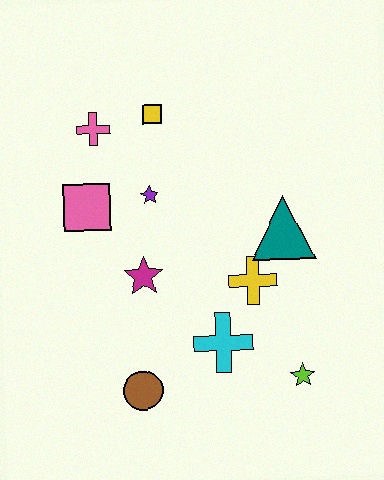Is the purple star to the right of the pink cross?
Yes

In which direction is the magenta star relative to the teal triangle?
The magenta star is to the left of the teal triangle.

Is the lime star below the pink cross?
Yes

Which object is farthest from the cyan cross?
The pink cross is farthest from the cyan cross.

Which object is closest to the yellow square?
The pink cross is closest to the yellow square.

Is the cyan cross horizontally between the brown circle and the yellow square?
No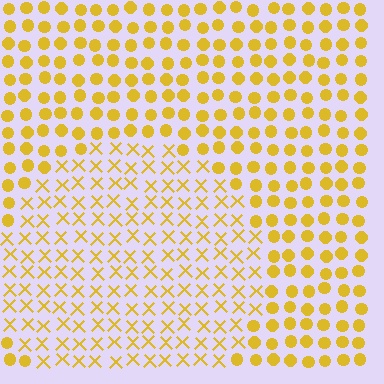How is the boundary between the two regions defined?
The boundary is defined by a change in element shape: X marks inside vs. circles outside. All elements share the same color and spacing.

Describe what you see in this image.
The image is filled with small yellow elements arranged in a uniform grid. A circle-shaped region contains X marks, while the surrounding area contains circles. The boundary is defined purely by the change in element shape.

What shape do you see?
I see a circle.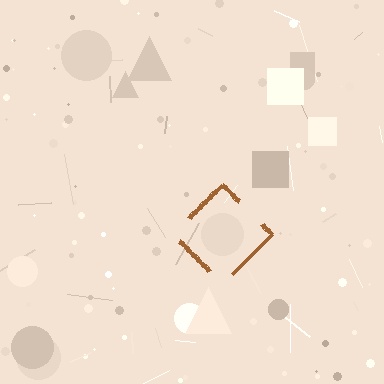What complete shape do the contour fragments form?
The contour fragments form a diamond.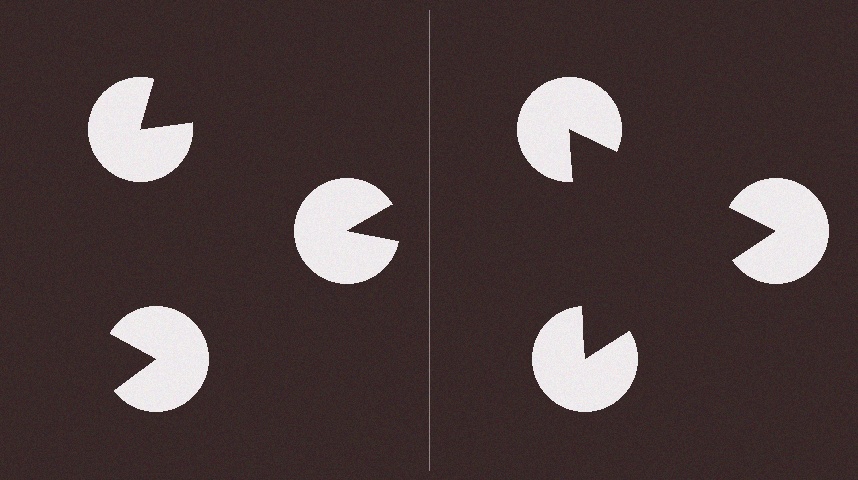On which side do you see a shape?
An illusory triangle appears on the right side. On the left side the wedge cuts are rotated, so no coherent shape forms.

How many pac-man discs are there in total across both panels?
6 — 3 on each side.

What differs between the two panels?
The pac-man discs are positioned identically on both sides; only the wedge orientations differ. On the right they align to a triangle; on the left they are misaligned.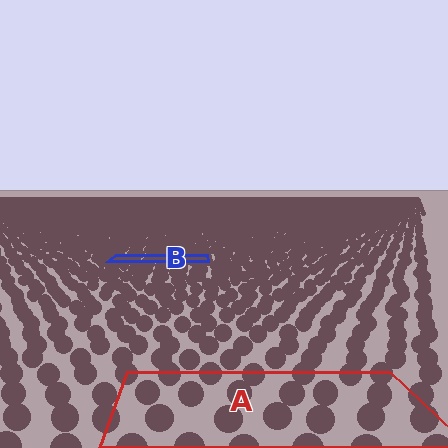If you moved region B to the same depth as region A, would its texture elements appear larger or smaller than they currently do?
They would appear larger. At a closer depth, the same texture elements are projected at a bigger on-screen size.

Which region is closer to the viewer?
Region A is closer. The texture elements there are larger and more spread out.